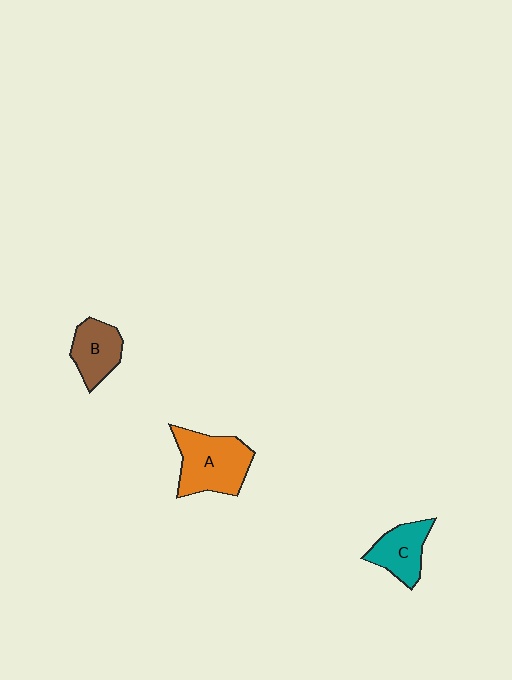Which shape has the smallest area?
Shape B (brown).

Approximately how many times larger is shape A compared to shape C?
Approximately 1.6 times.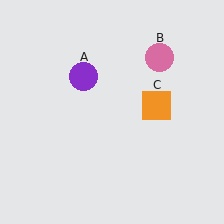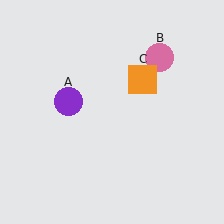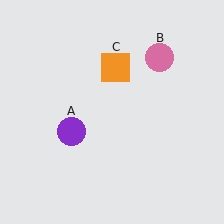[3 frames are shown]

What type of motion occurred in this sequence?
The purple circle (object A), orange square (object C) rotated counterclockwise around the center of the scene.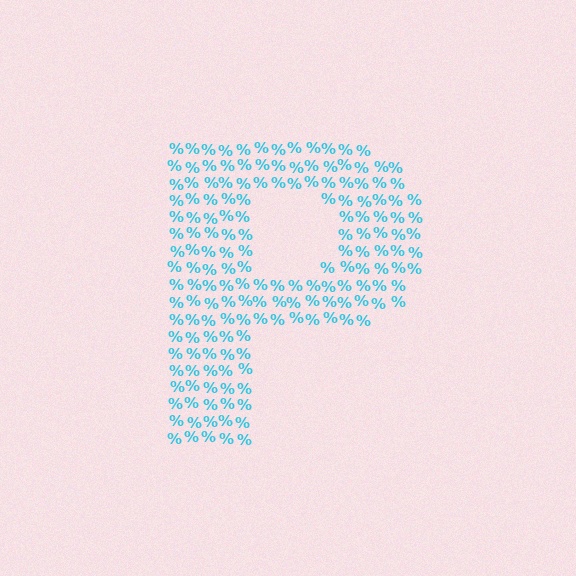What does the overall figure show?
The overall figure shows the letter P.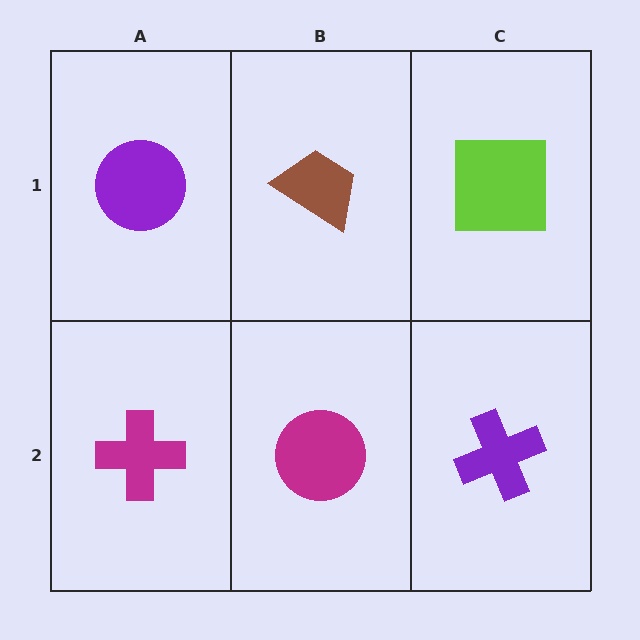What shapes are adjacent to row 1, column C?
A purple cross (row 2, column C), a brown trapezoid (row 1, column B).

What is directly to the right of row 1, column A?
A brown trapezoid.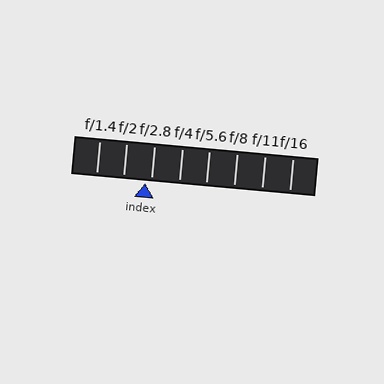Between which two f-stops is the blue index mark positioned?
The index mark is between f/2 and f/2.8.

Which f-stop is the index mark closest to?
The index mark is closest to f/2.8.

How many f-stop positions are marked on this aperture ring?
There are 8 f-stop positions marked.